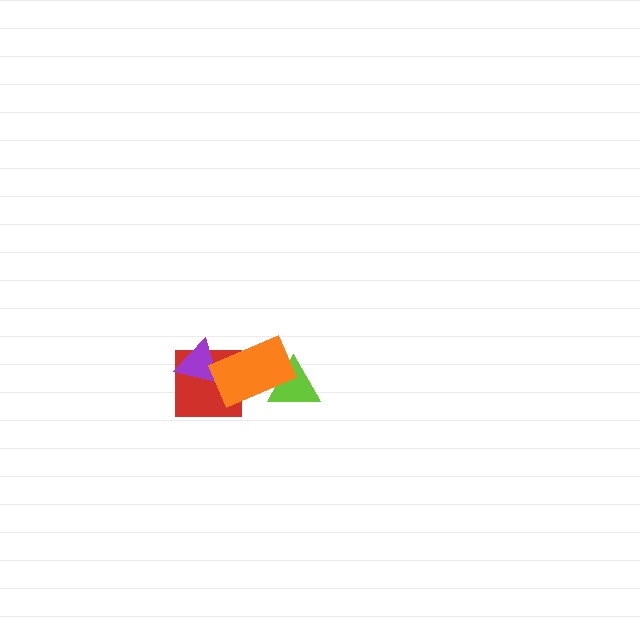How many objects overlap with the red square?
2 objects overlap with the red square.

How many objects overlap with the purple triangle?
2 objects overlap with the purple triangle.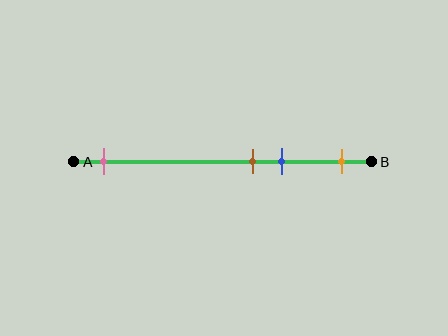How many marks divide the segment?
There are 4 marks dividing the segment.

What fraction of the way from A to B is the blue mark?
The blue mark is approximately 70% (0.7) of the way from A to B.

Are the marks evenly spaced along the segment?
No, the marks are not evenly spaced.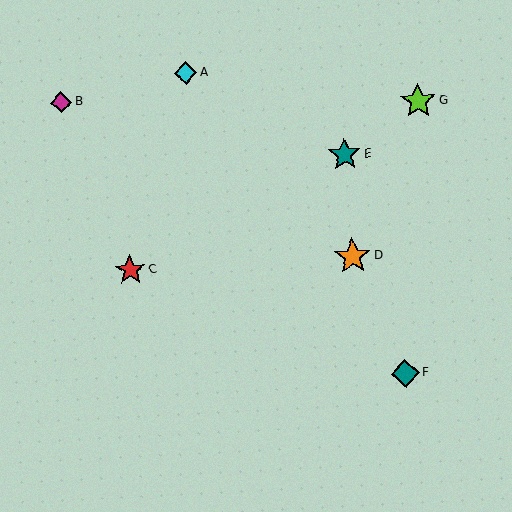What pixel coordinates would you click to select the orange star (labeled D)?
Click at (352, 256) to select the orange star D.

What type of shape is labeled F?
Shape F is a teal diamond.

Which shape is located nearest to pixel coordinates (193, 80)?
The cyan diamond (labeled A) at (186, 73) is nearest to that location.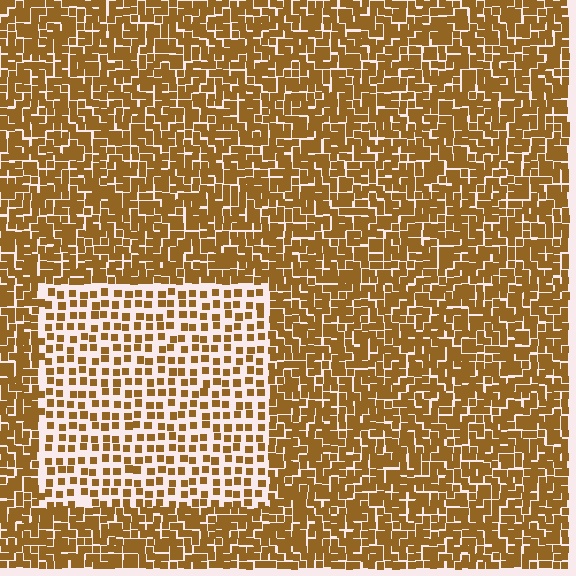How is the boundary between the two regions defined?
The boundary is defined by a change in element density (approximately 2.1x ratio). All elements are the same color, size, and shape.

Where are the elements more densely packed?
The elements are more densely packed outside the rectangle boundary.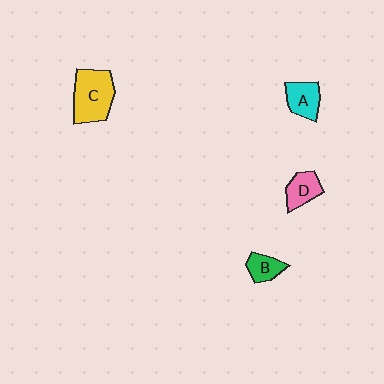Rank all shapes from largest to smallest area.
From largest to smallest: C (yellow), A (cyan), D (pink), B (green).